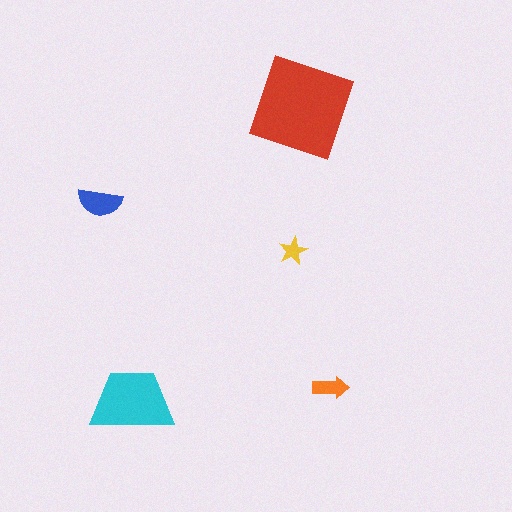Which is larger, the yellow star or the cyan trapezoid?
The cyan trapezoid.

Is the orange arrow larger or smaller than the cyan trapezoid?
Smaller.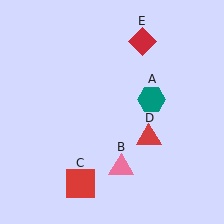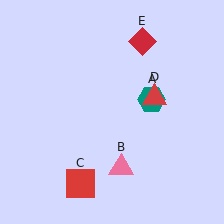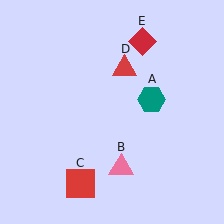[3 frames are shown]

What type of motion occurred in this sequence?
The red triangle (object D) rotated counterclockwise around the center of the scene.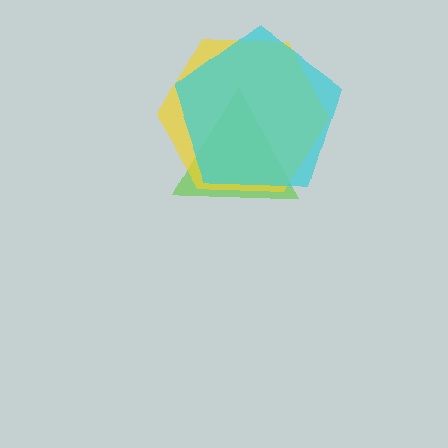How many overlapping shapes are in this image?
There are 3 overlapping shapes in the image.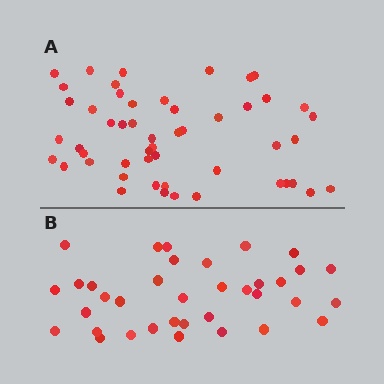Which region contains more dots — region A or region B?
Region A (the top region) has more dots.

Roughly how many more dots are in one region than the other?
Region A has approximately 15 more dots than region B.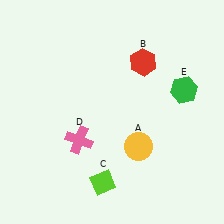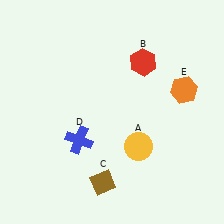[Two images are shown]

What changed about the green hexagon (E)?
In Image 1, E is green. In Image 2, it changed to orange.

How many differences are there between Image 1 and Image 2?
There are 3 differences between the two images.